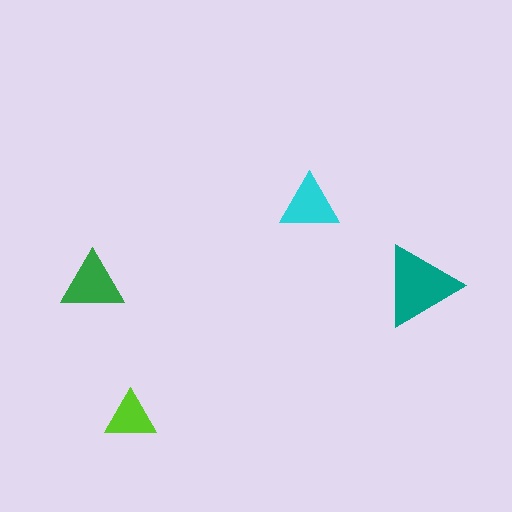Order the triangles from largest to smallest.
the teal one, the green one, the cyan one, the lime one.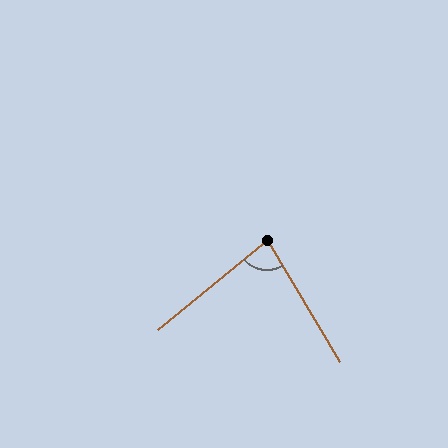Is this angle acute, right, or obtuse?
It is acute.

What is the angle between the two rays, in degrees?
Approximately 82 degrees.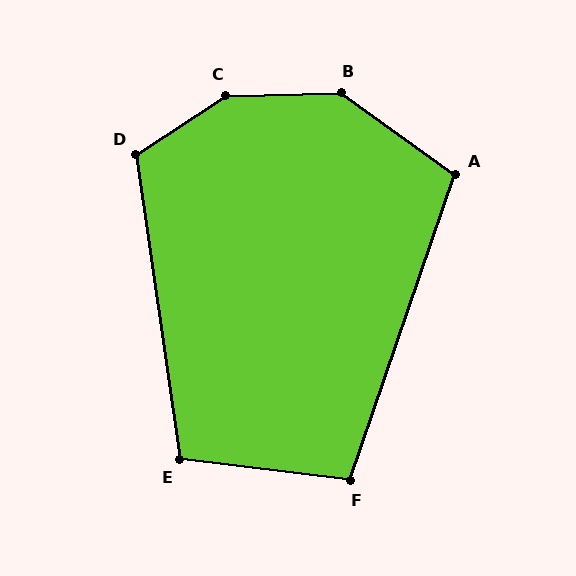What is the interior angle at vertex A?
Approximately 107 degrees (obtuse).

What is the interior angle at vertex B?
Approximately 143 degrees (obtuse).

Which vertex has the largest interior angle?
C, at approximately 148 degrees.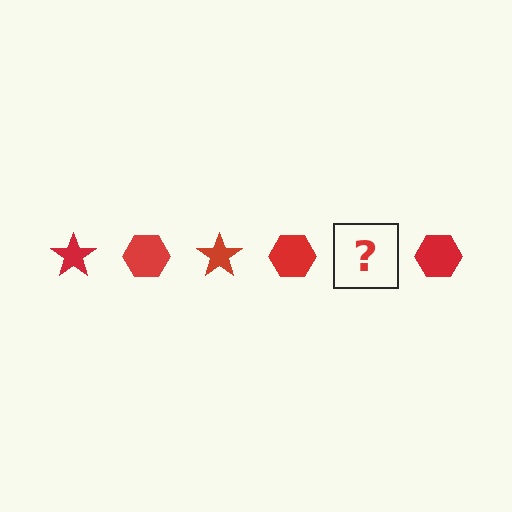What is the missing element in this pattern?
The missing element is a red star.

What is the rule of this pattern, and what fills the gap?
The rule is that the pattern cycles through star, hexagon shapes in red. The gap should be filled with a red star.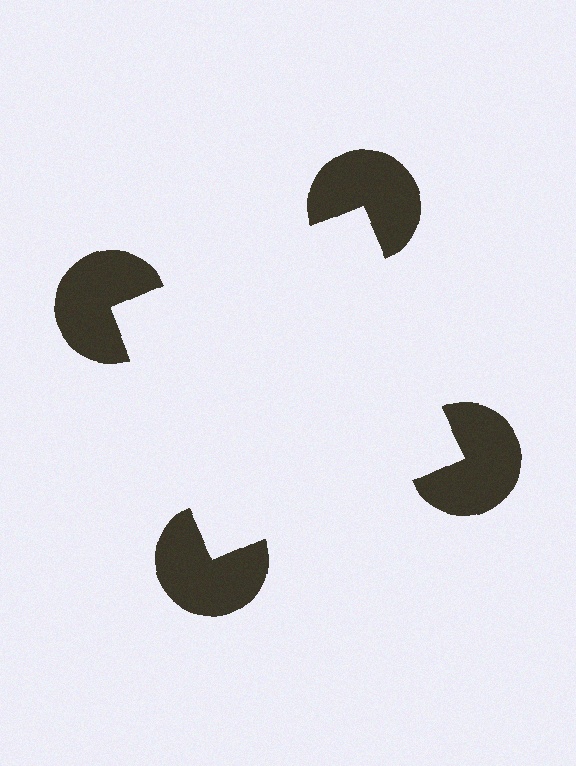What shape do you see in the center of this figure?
An illusory square — its edges are inferred from the aligned wedge cuts in the pac-man discs, not physically drawn.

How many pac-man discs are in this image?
There are 4 — one at each vertex of the illusory square.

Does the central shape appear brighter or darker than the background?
It typically appears slightly brighter than the background, even though no actual brightness change is drawn.